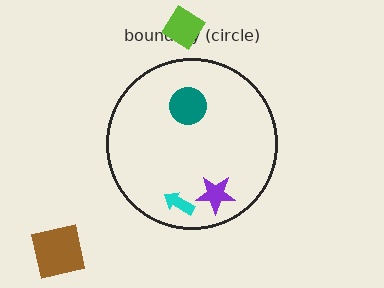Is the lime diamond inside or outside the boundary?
Outside.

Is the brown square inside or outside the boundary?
Outside.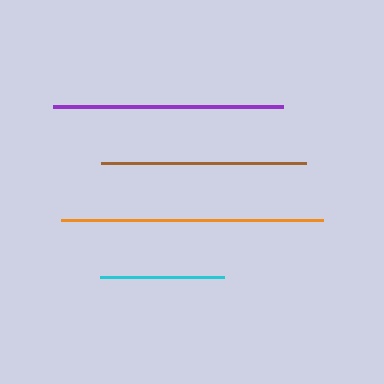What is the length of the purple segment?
The purple segment is approximately 230 pixels long.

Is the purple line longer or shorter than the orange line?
The orange line is longer than the purple line.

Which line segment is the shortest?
The cyan line is the shortest at approximately 124 pixels.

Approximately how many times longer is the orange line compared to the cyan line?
The orange line is approximately 2.1 times the length of the cyan line.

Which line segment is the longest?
The orange line is the longest at approximately 263 pixels.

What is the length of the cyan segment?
The cyan segment is approximately 124 pixels long.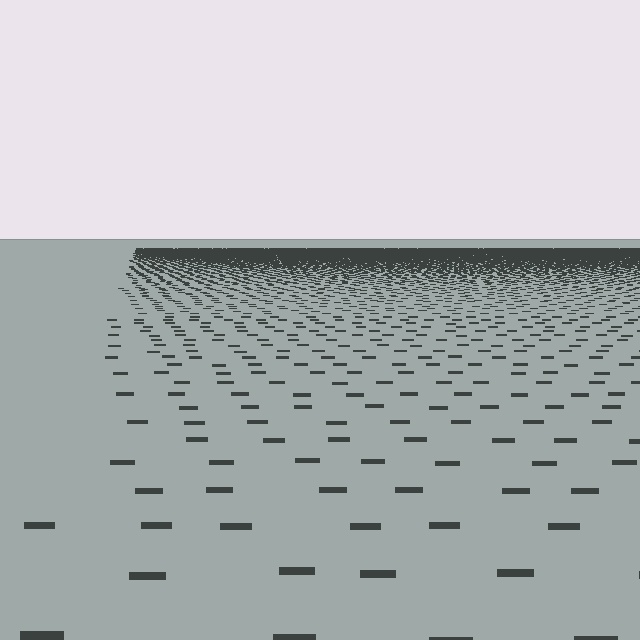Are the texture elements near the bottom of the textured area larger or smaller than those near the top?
Larger. Near the bottom, elements are closer to the viewer and appear at a bigger on-screen size.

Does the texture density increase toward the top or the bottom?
Density increases toward the top.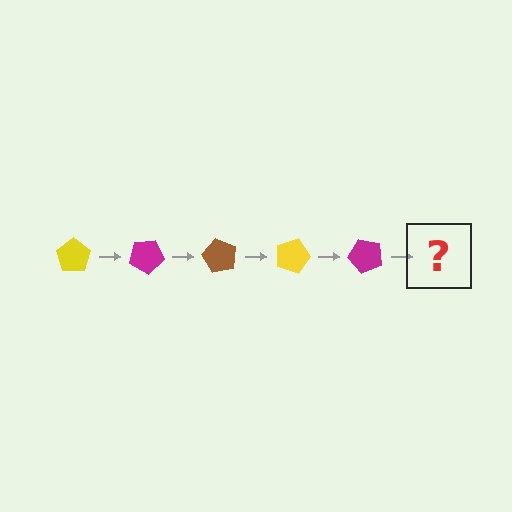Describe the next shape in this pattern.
It should be a brown pentagon, rotated 150 degrees from the start.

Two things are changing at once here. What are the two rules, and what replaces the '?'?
The two rules are that it rotates 30 degrees each step and the color cycles through yellow, magenta, and brown. The '?' should be a brown pentagon, rotated 150 degrees from the start.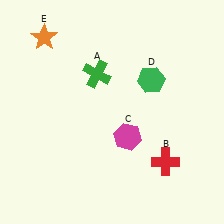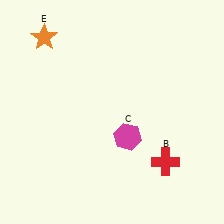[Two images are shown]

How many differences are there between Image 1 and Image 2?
There are 2 differences between the two images.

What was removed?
The green hexagon (D), the green cross (A) were removed in Image 2.